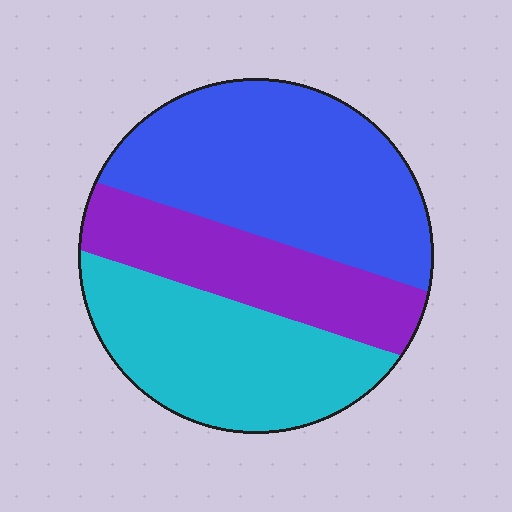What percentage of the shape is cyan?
Cyan takes up between a quarter and a half of the shape.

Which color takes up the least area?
Purple, at roughly 25%.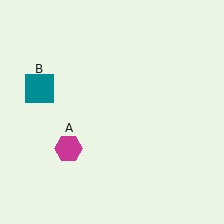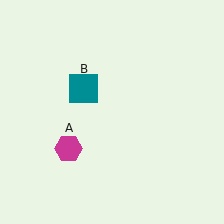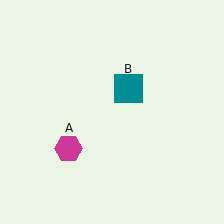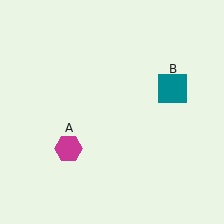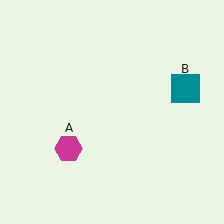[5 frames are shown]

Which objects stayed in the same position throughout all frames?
Magenta hexagon (object A) remained stationary.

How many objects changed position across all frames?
1 object changed position: teal square (object B).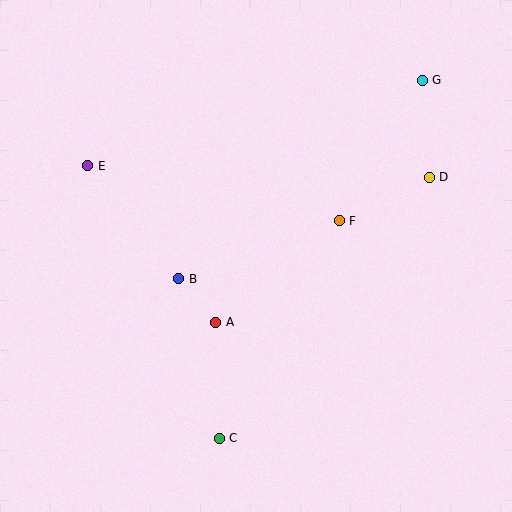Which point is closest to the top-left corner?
Point E is closest to the top-left corner.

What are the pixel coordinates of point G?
Point G is at (422, 80).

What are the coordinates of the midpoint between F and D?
The midpoint between F and D is at (384, 199).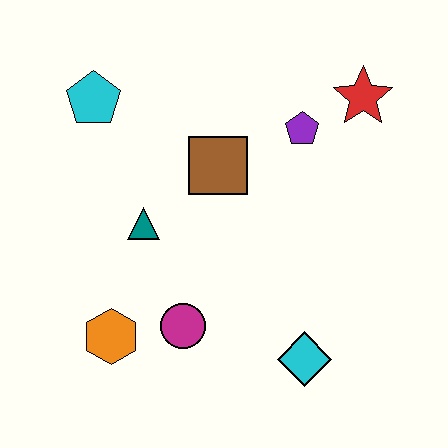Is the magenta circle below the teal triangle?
Yes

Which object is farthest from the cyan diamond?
The cyan pentagon is farthest from the cyan diamond.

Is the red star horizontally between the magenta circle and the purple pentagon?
No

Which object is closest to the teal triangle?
The brown square is closest to the teal triangle.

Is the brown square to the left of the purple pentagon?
Yes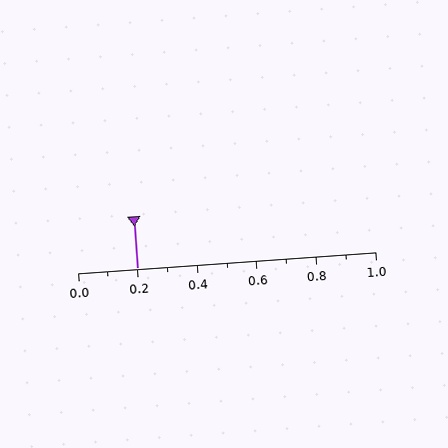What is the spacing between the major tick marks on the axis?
The major ticks are spaced 0.2 apart.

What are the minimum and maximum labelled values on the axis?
The axis runs from 0.0 to 1.0.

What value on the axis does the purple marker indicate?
The marker indicates approximately 0.2.